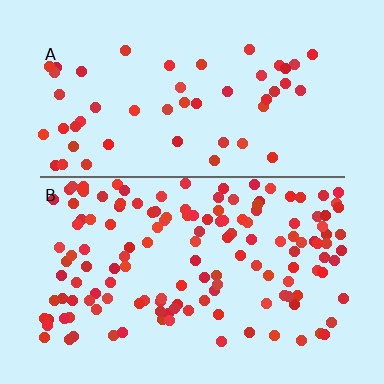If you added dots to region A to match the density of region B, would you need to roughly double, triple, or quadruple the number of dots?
Approximately triple.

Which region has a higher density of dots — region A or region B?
B (the bottom).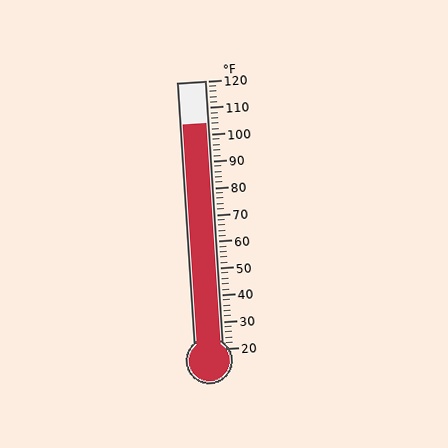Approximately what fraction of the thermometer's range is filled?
The thermometer is filled to approximately 85% of its range.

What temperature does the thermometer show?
The thermometer shows approximately 104°F.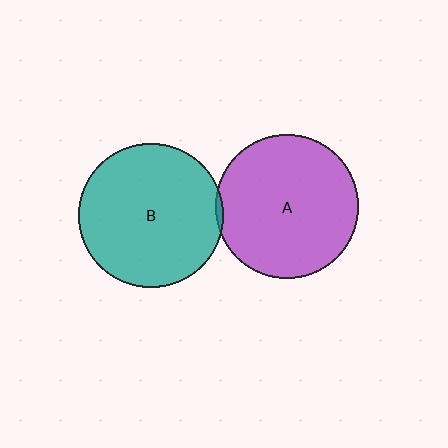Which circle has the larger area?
Circle B (teal).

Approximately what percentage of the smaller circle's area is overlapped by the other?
Approximately 5%.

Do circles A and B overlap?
Yes.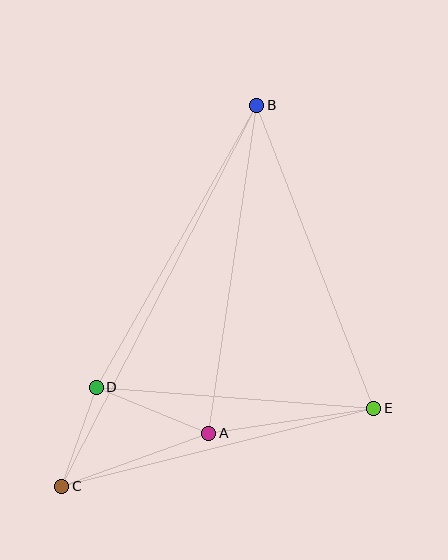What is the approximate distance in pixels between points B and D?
The distance between B and D is approximately 325 pixels.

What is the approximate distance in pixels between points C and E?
The distance between C and E is approximately 322 pixels.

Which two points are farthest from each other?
Points B and C are farthest from each other.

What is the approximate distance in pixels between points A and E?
The distance between A and E is approximately 167 pixels.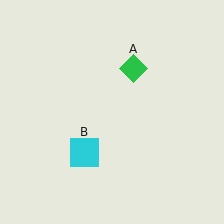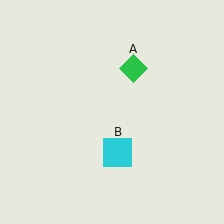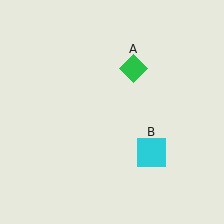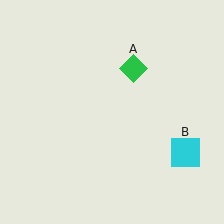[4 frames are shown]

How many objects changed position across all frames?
1 object changed position: cyan square (object B).